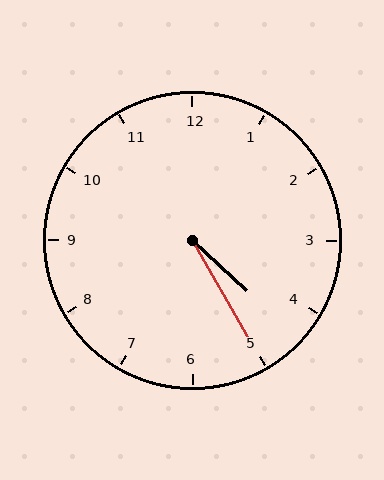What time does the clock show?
4:25.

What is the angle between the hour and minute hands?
Approximately 18 degrees.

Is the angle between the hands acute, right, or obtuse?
It is acute.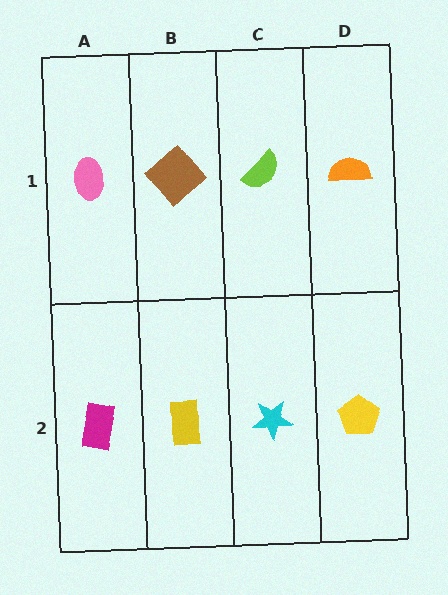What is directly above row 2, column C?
A lime semicircle.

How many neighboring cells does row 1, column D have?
2.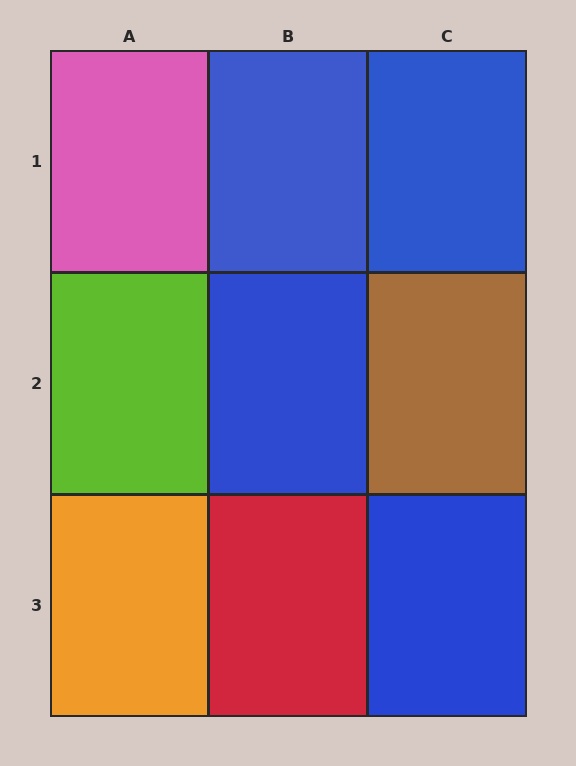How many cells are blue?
4 cells are blue.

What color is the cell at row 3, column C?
Blue.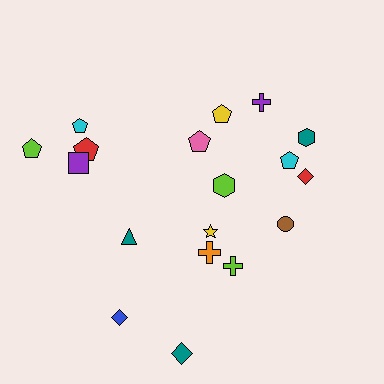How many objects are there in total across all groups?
There are 18 objects.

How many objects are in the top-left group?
There are 4 objects.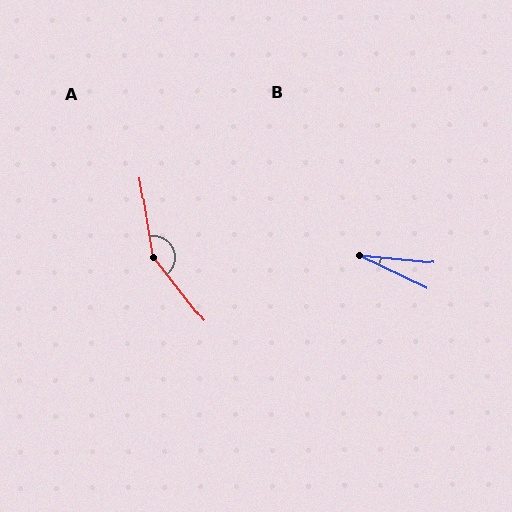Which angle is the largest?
A, at approximately 151 degrees.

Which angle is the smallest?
B, at approximately 19 degrees.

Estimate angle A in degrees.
Approximately 151 degrees.